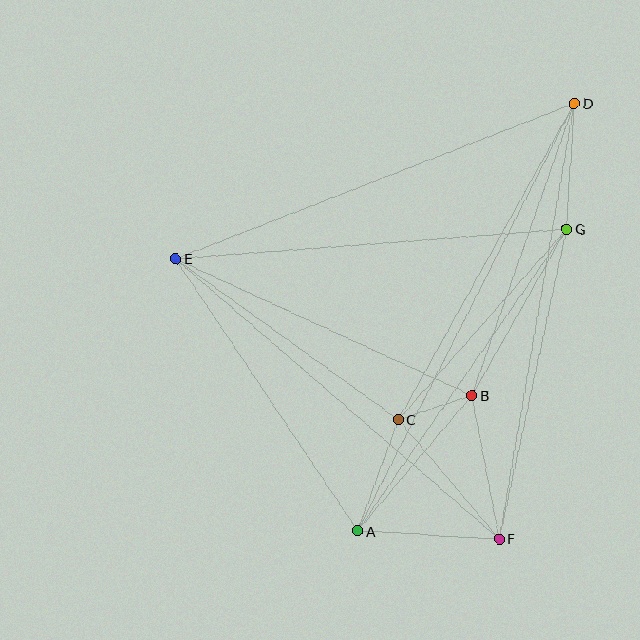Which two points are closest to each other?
Points B and C are closest to each other.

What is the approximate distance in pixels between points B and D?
The distance between B and D is approximately 309 pixels.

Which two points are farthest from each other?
Points A and D are farthest from each other.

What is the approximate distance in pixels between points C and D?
The distance between C and D is approximately 362 pixels.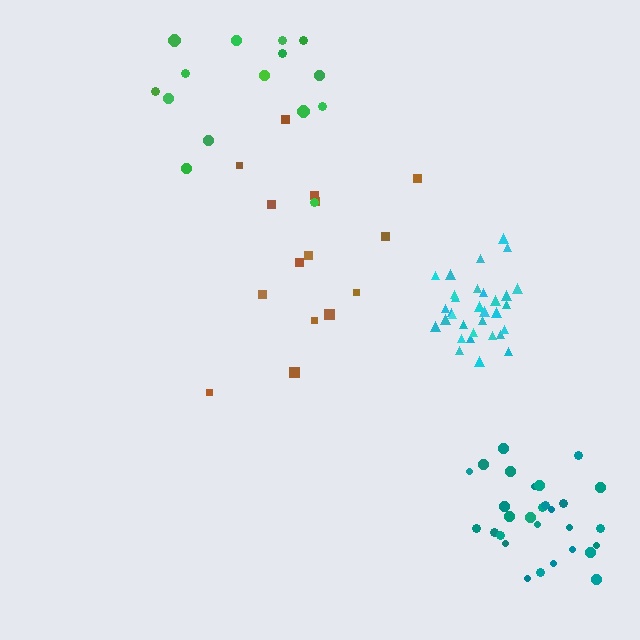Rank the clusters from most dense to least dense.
cyan, teal, brown, green.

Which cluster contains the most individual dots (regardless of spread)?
Cyan (32).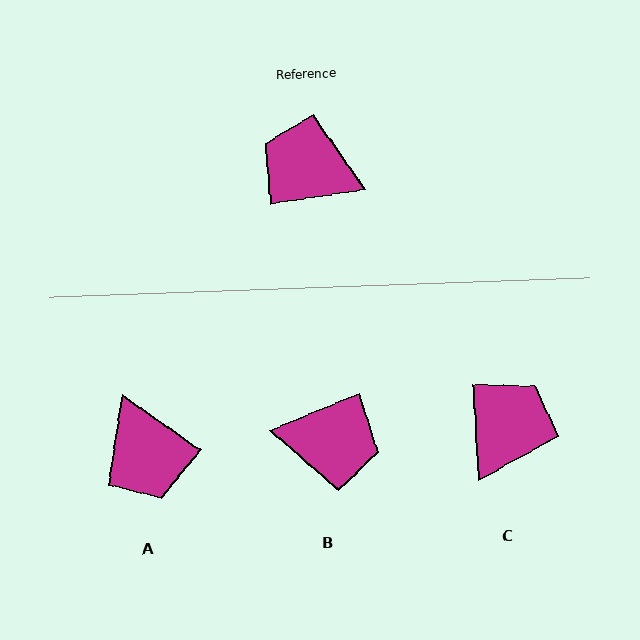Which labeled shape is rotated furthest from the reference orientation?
B, about 166 degrees away.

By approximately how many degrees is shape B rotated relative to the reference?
Approximately 166 degrees clockwise.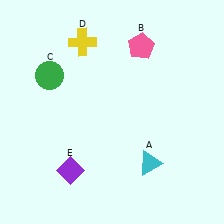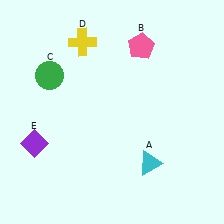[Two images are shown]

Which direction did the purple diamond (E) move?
The purple diamond (E) moved left.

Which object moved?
The purple diamond (E) moved left.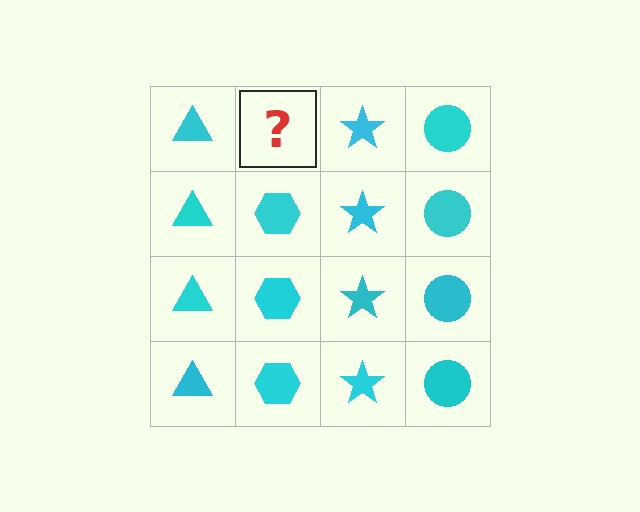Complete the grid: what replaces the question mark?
The question mark should be replaced with a cyan hexagon.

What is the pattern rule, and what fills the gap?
The rule is that each column has a consistent shape. The gap should be filled with a cyan hexagon.